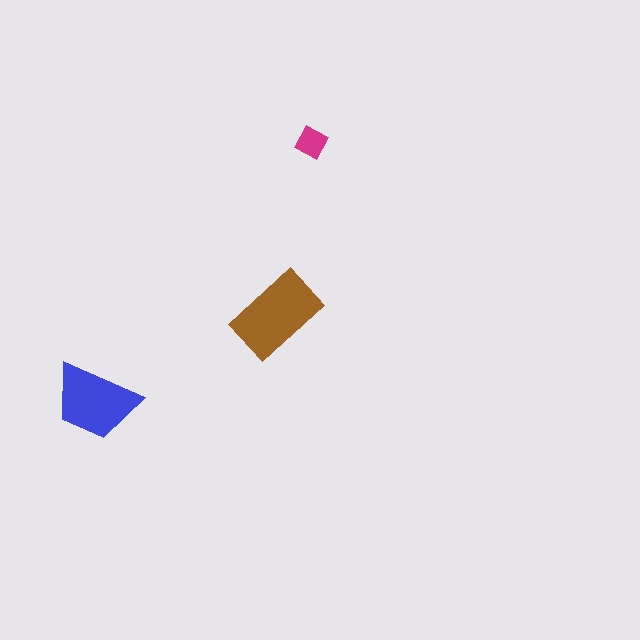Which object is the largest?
The brown rectangle.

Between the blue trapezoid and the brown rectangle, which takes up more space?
The brown rectangle.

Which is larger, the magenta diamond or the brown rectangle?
The brown rectangle.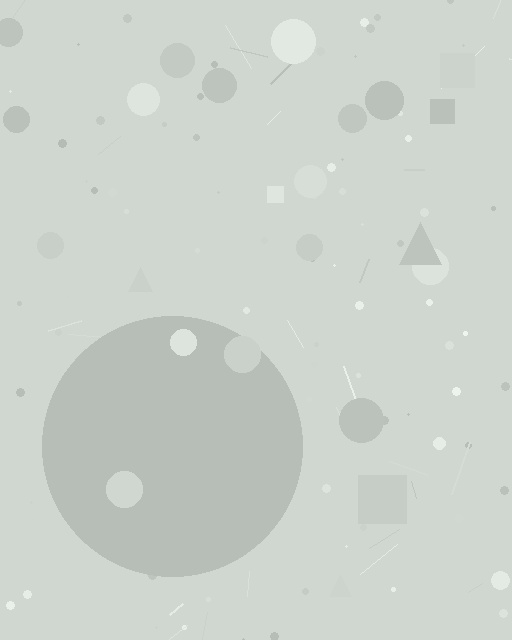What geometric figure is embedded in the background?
A circle is embedded in the background.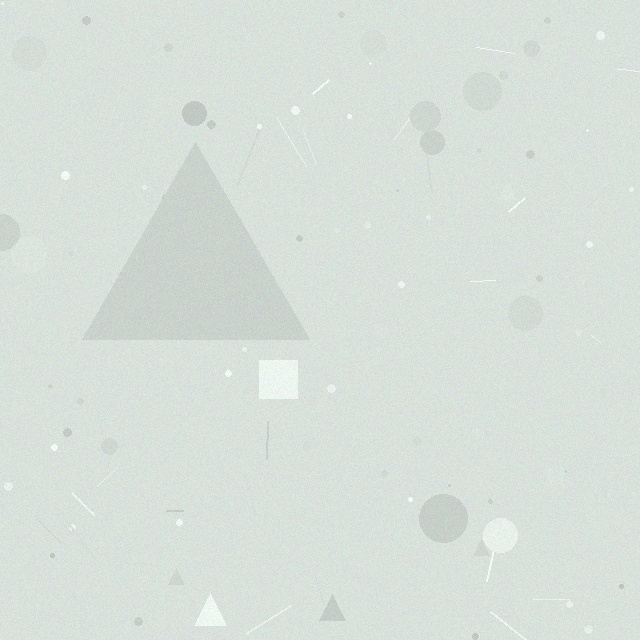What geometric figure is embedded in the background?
A triangle is embedded in the background.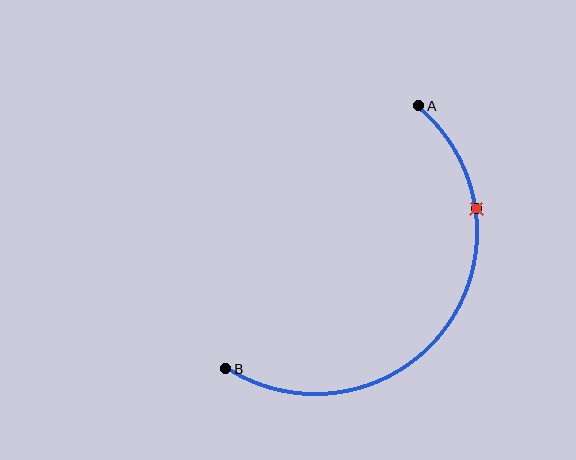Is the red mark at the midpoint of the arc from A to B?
No. The red mark lies on the arc but is closer to endpoint A. The arc midpoint would be at the point on the curve equidistant along the arc from both A and B.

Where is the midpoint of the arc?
The arc midpoint is the point on the curve farthest from the straight line joining A and B. It sits below and to the right of that line.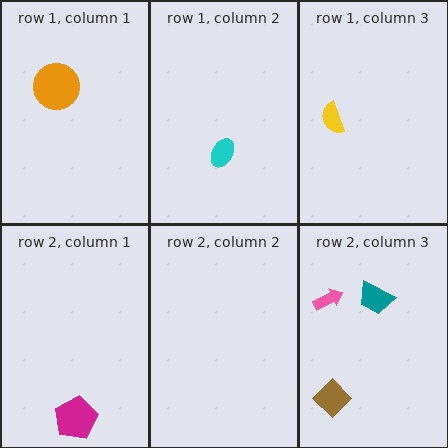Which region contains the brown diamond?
The row 2, column 3 region.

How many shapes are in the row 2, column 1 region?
1.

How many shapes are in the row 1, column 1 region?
1.